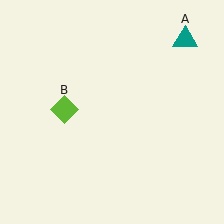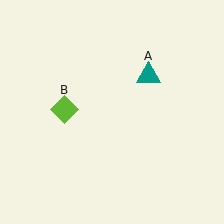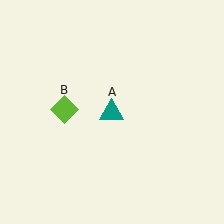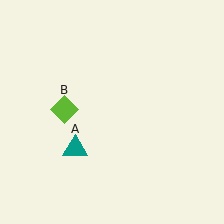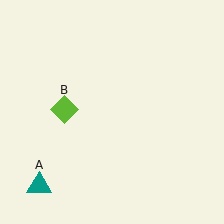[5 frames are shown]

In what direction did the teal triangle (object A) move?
The teal triangle (object A) moved down and to the left.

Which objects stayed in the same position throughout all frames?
Lime diamond (object B) remained stationary.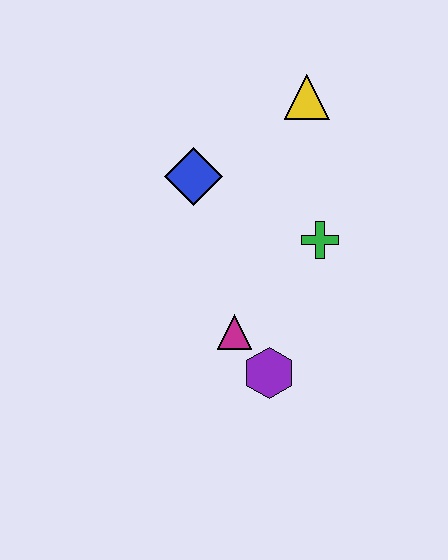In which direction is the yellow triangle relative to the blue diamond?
The yellow triangle is to the right of the blue diamond.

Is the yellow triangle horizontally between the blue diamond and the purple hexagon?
No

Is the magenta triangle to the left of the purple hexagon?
Yes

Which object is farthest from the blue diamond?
The purple hexagon is farthest from the blue diamond.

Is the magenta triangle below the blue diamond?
Yes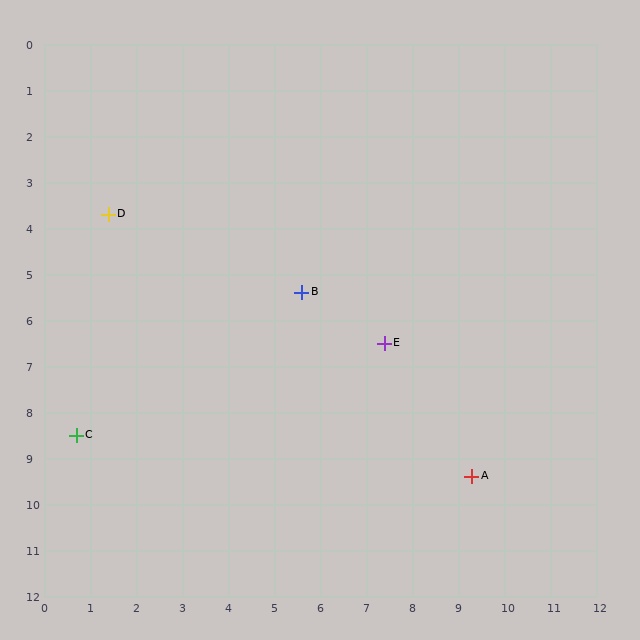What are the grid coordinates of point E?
Point E is at approximately (7.4, 6.5).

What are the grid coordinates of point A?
Point A is at approximately (9.3, 9.4).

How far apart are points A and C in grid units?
Points A and C are about 8.6 grid units apart.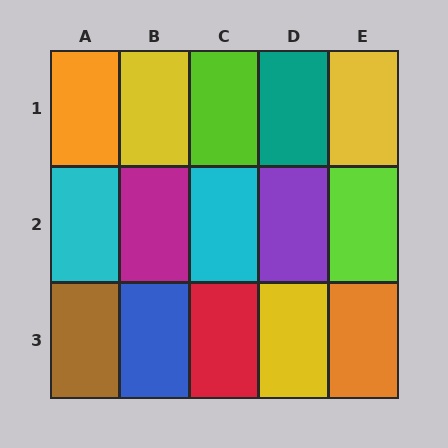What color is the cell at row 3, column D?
Yellow.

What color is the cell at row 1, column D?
Teal.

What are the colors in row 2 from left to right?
Cyan, magenta, cyan, purple, lime.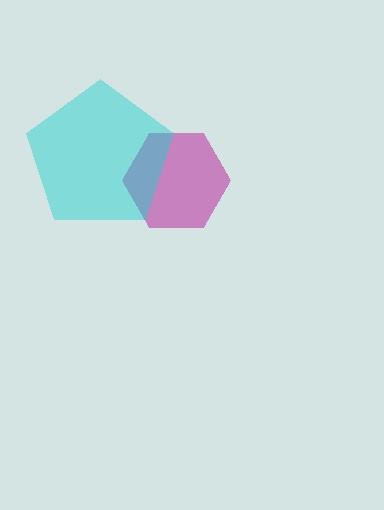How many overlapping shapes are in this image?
There are 2 overlapping shapes in the image.